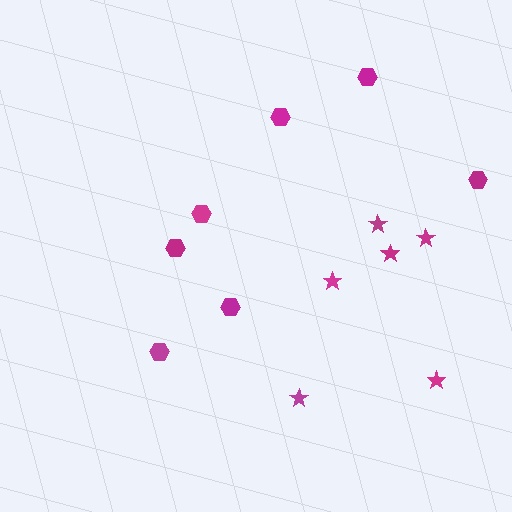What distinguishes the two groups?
There are 2 groups: one group of hexagons (7) and one group of stars (6).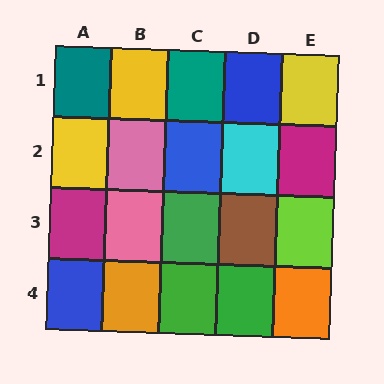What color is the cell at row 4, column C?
Green.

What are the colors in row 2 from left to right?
Yellow, pink, blue, cyan, magenta.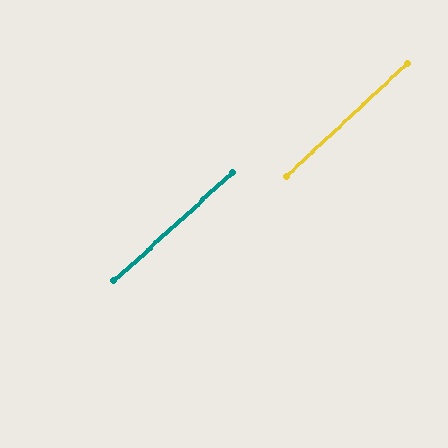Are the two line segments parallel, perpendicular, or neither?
Parallel — their directions differ by only 0.3°.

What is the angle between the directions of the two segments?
Approximately 0 degrees.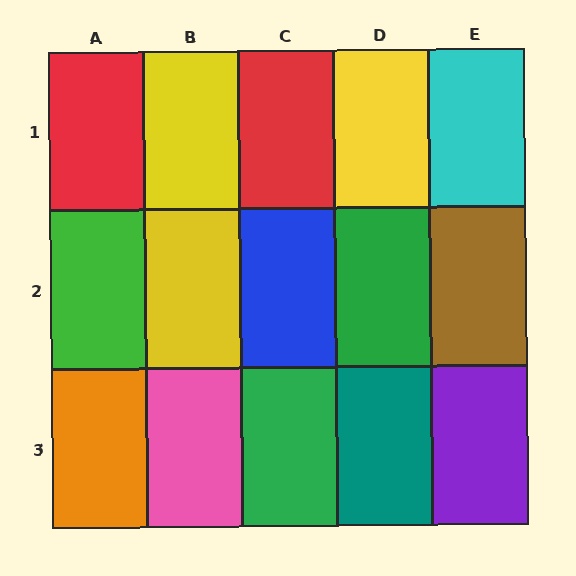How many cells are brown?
1 cell is brown.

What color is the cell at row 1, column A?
Red.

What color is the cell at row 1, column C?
Red.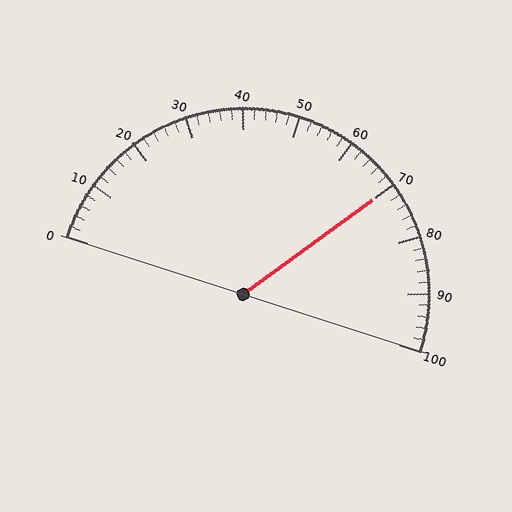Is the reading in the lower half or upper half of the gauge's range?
The reading is in the upper half of the range (0 to 100).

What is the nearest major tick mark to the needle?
The nearest major tick mark is 70.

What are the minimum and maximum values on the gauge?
The gauge ranges from 0 to 100.